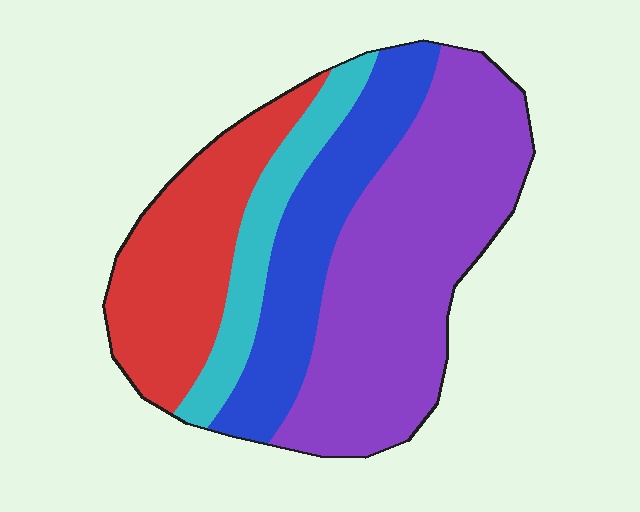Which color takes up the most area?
Purple, at roughly 45%.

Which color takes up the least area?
Cyan, at roughly 10%.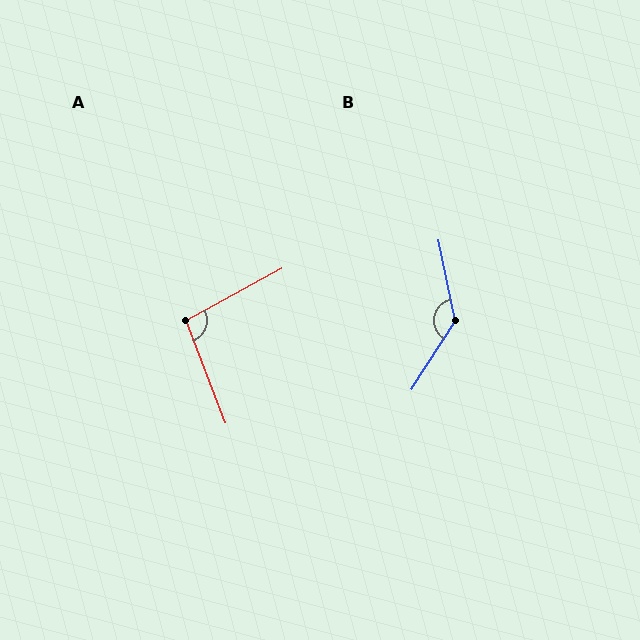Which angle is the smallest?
A, at approximately 97 degrees.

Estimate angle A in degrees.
Approximately 97 degrees.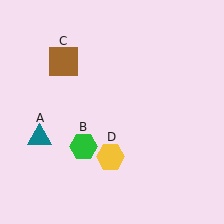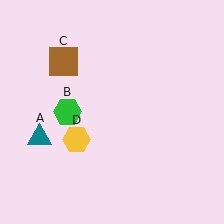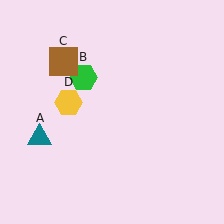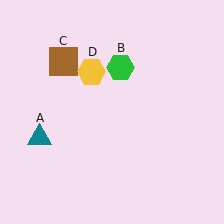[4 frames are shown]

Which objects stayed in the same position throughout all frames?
Teal triangle (object A) and brown square (object C) remained stationary.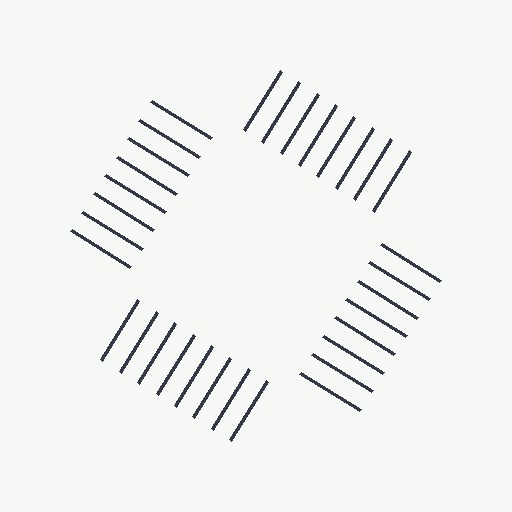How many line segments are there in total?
32 — 8 along each of the 4 edges.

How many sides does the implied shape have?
4 sides — the line-ends trace a square.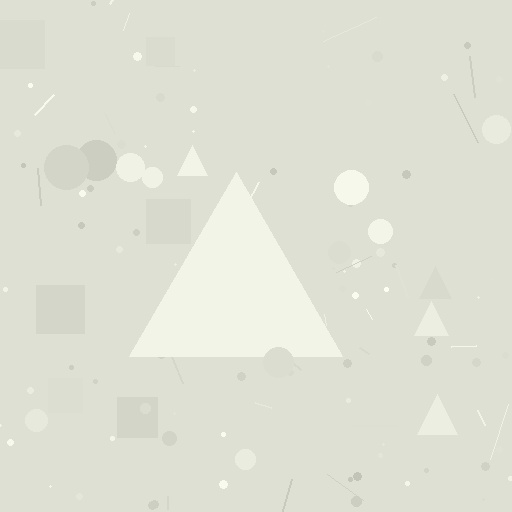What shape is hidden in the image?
A triangle is hidden in the image.